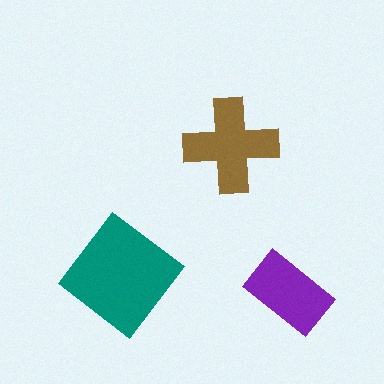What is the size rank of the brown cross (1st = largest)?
2nd.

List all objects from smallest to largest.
The purple rectangle, the brown cross, the teal diamond.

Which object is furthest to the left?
The teal diamond is leftmost.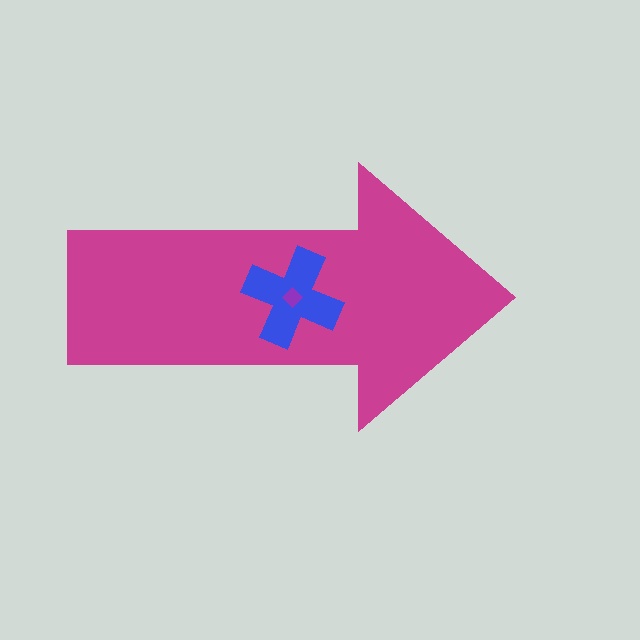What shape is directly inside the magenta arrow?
The blue cross.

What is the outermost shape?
The magenta arrow.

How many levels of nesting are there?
3.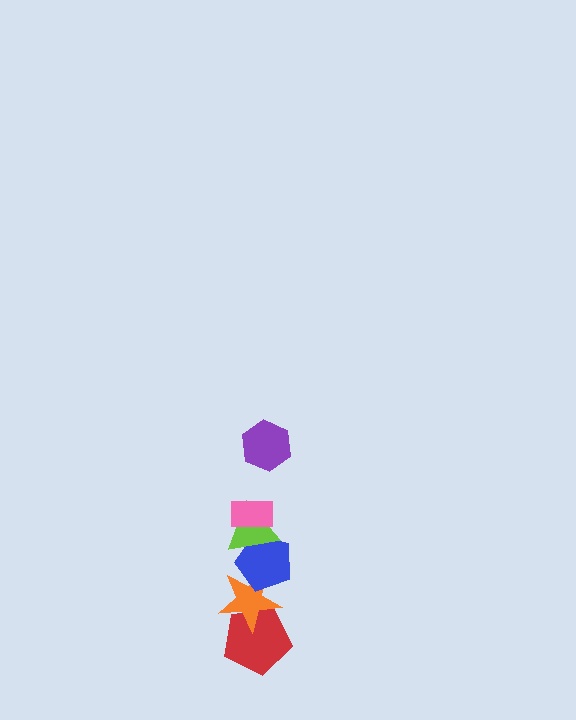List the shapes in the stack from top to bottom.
From top to bottom: the purple hexagon, the pink rectangle, the lime triangle, the blue pentagon, the orange star, the red pentagon.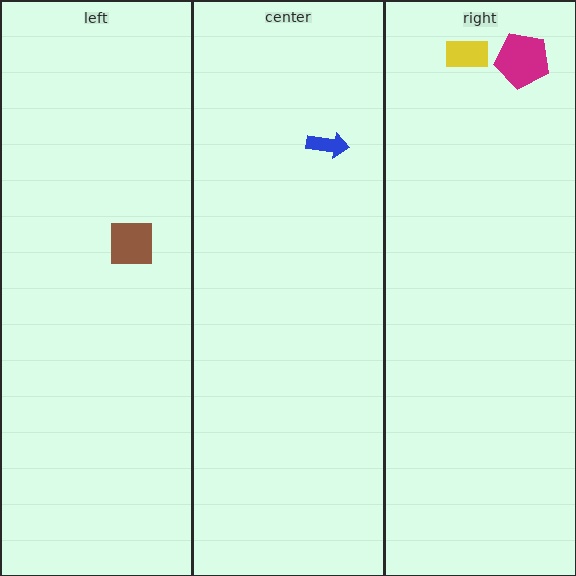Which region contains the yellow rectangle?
The right region.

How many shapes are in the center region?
1.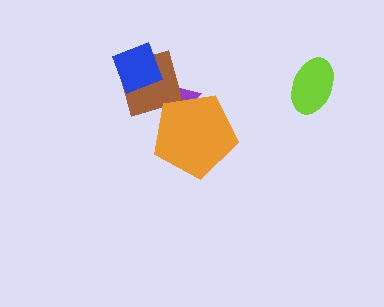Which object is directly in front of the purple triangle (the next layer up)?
The brown diamond is directly in front of the purple triangle.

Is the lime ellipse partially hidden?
No, no other shape covers it.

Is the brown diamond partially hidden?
Yes, it is partially covered by another shape.